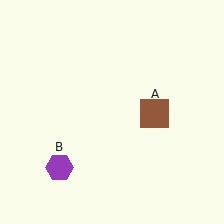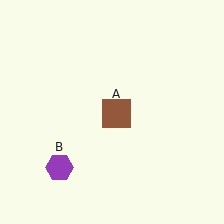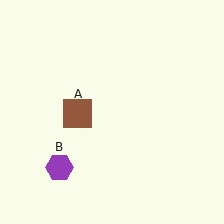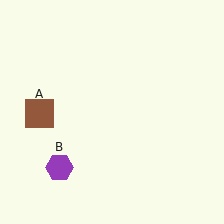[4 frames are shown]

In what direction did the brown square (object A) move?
The brown square (object A) moved left.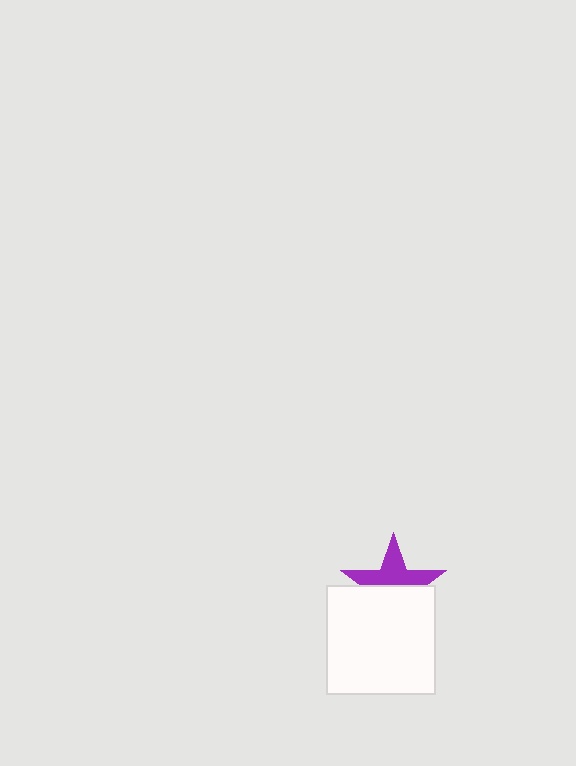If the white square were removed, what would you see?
You would see the complete purple star.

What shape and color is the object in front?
The object in front is a white square.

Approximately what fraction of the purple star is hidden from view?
Roughly 50% of the purple star is hidden behind the white square.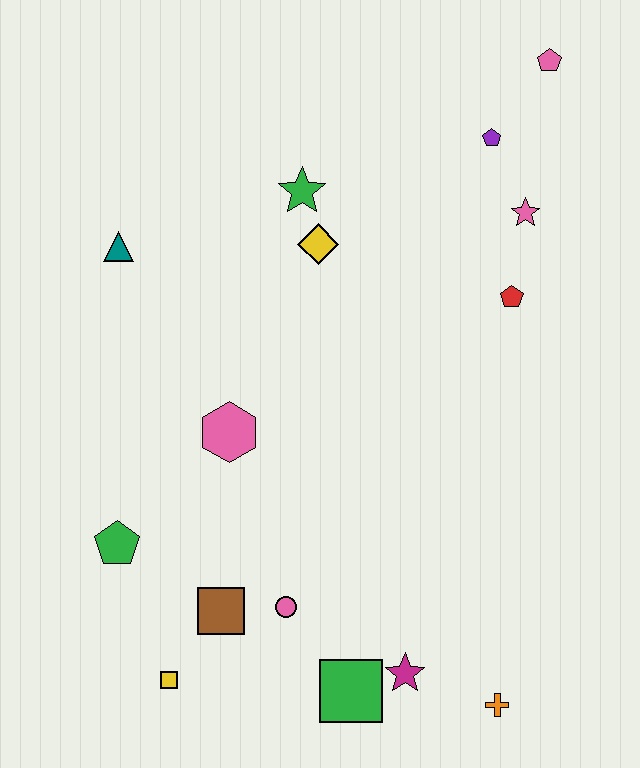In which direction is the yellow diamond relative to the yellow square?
The yellow diamond is above the yellow square.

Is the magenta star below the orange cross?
No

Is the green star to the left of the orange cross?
Yes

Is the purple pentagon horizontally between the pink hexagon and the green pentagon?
No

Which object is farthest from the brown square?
The pink pentagon is farthest from the brown square.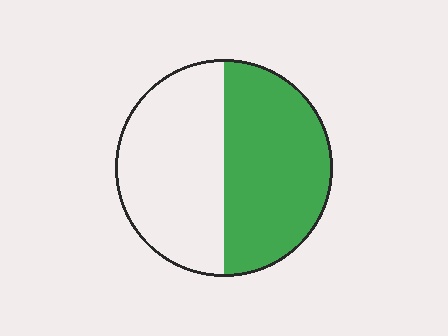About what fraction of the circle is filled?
About one half (1/2).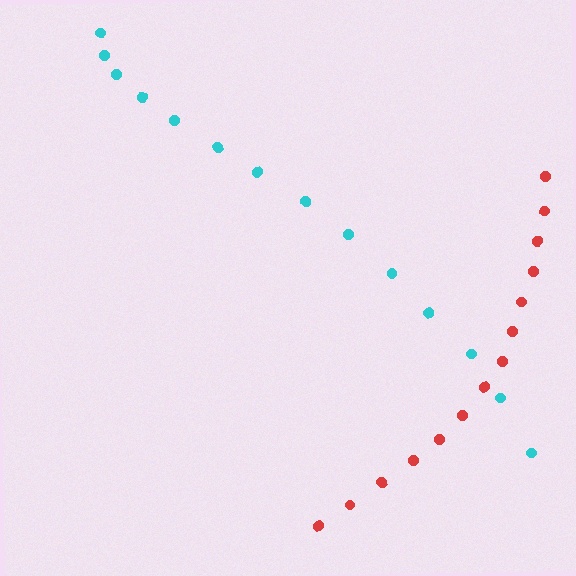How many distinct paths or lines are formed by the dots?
There are 2 distinct paths.